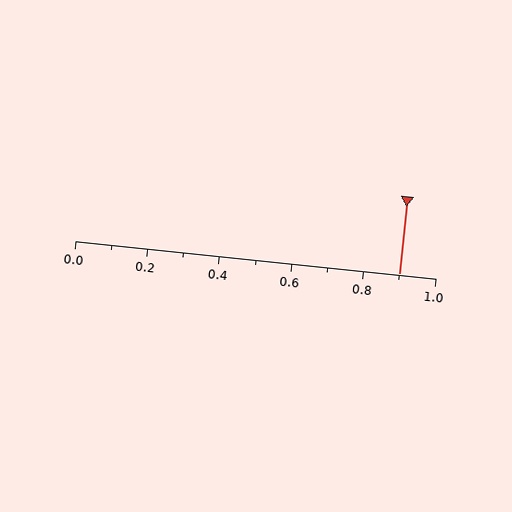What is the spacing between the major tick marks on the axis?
The major ticks are spaced 0.2 apart.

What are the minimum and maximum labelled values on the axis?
The axis runs from 0.0 to 1.0.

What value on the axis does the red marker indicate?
The marker indicates approximately 0.9.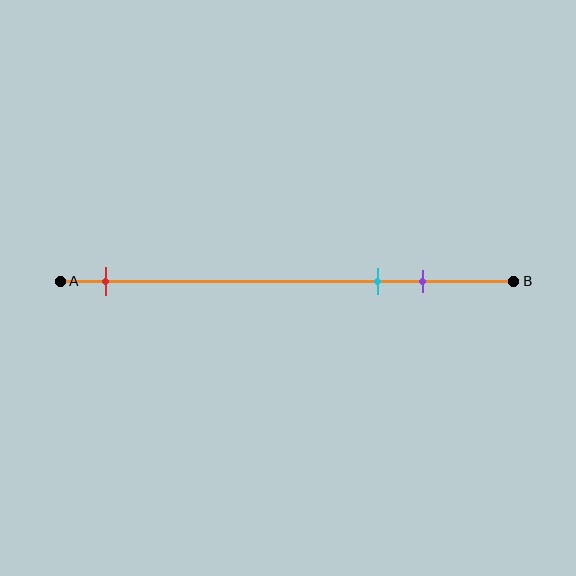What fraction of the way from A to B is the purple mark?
The purple mark is approximately 80% (0.8) of the way from A to B.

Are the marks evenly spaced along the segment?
No, the marks are not evenly spaced.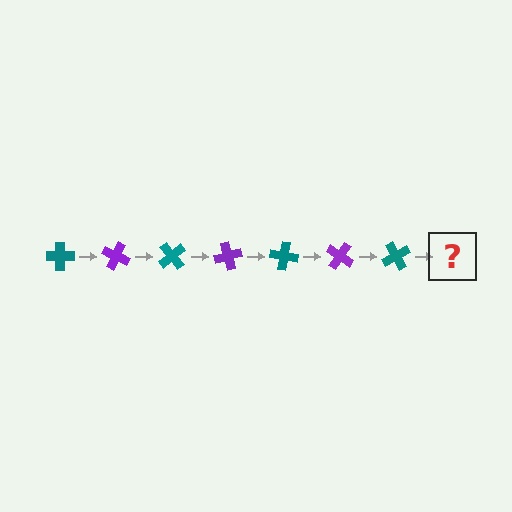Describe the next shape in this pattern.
It should be a purple cross, rotated 175 degrees from the start.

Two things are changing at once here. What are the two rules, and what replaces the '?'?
The two rules are that it rotates 25 degrees each step and the color cycles through teal and purple. The '?' should be a purple cross, rotated 175 degrees from the start.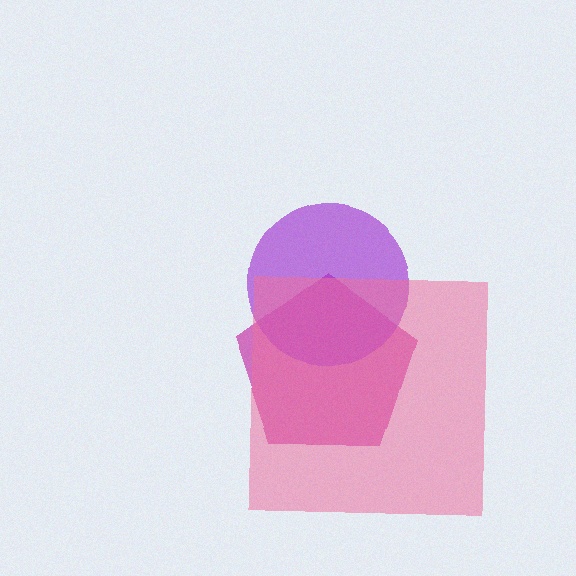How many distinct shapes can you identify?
There are 3 distinct shapes: a magenta pentagon, a purple circle, a pink square.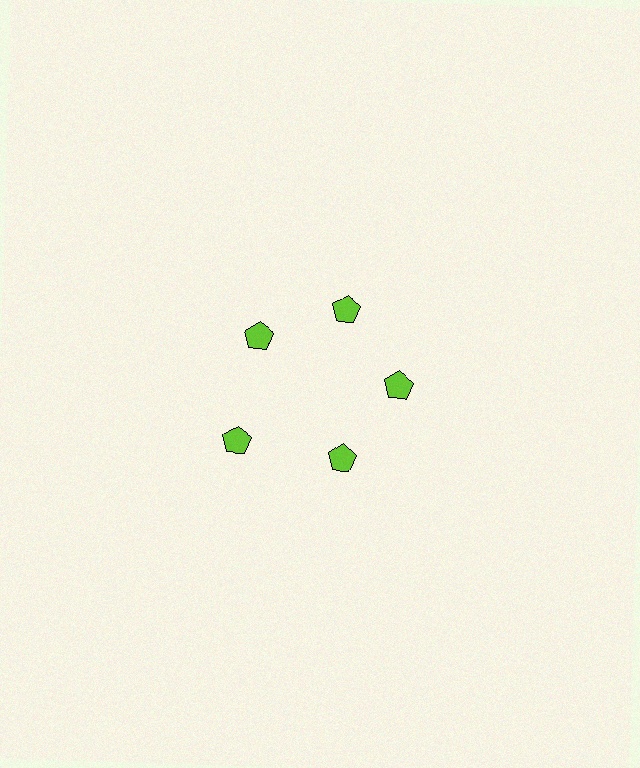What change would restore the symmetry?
The symmetry would be restored by moving it inward, back onto the ring so that all 5 pentagons sit at equal angles and equal distance from the center.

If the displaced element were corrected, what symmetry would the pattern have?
It would have 5-fold rotational symmetry — the pattern would map onto itself every 72 degrees.